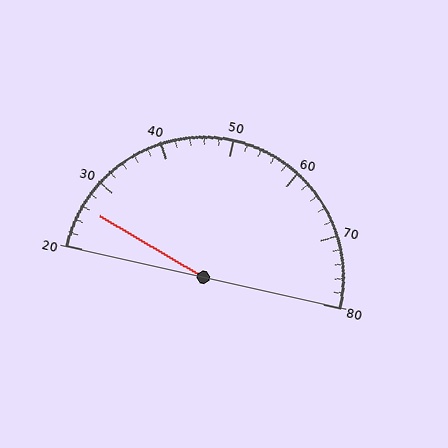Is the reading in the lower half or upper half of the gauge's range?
The reading is in the lower half of the range (20 to 80).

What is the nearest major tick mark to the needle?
The nearest major tick mark is 30.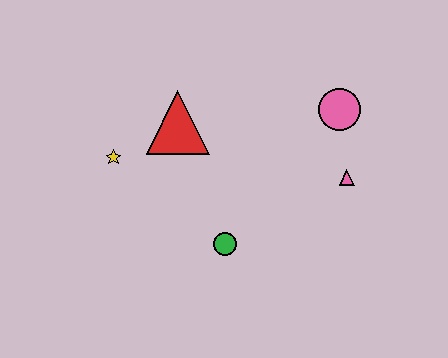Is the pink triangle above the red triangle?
No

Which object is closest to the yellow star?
The red triangle is closest to the yellow star.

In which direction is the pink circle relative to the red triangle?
The pink circle is to the right of the red triangle.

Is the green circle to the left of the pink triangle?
Yes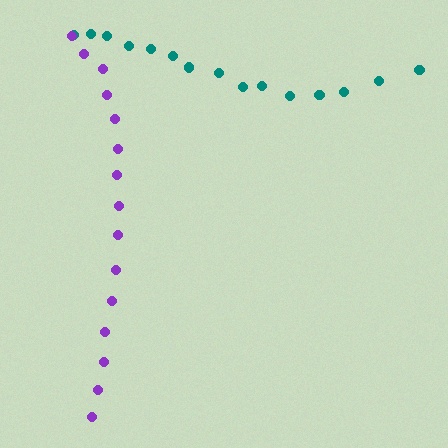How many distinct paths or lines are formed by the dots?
There are 2 distinct paths.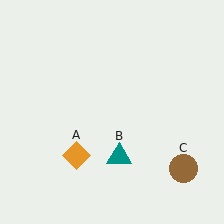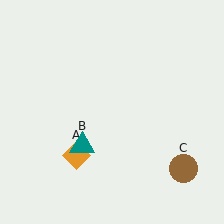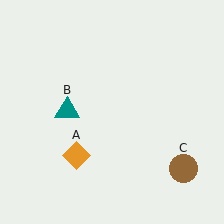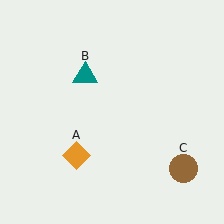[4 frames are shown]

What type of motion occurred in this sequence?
The teal triangle (object B) rotated clockwise around the center of the scene.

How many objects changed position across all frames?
1 object changed position: teal triangle (object B).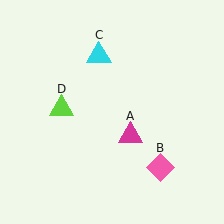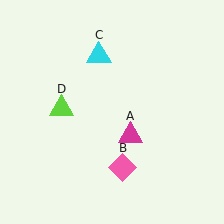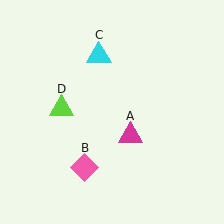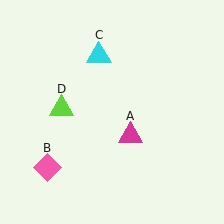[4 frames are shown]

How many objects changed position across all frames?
1 object changed position: pink diamond (object B).